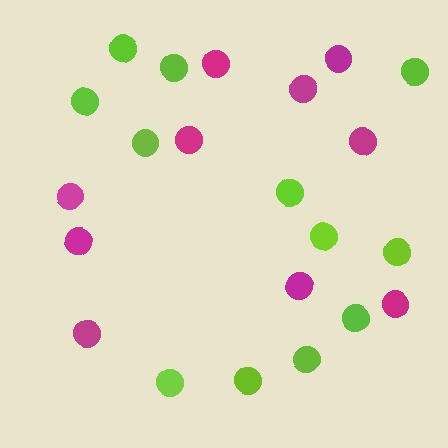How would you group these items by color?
There are 2 groups: one group of lime circles (12) and one group of magenta circles (10).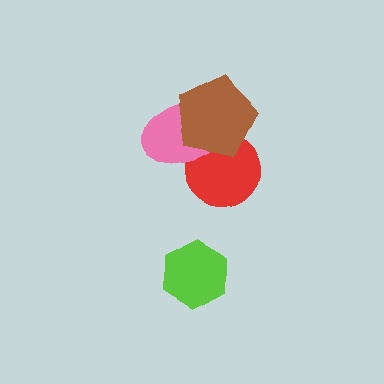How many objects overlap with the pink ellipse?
2 objects overlap with the pink ellipse.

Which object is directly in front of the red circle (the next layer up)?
The pink ellipse is directly in front of the red circle.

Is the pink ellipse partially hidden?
Yes, it is partially covered by another shape.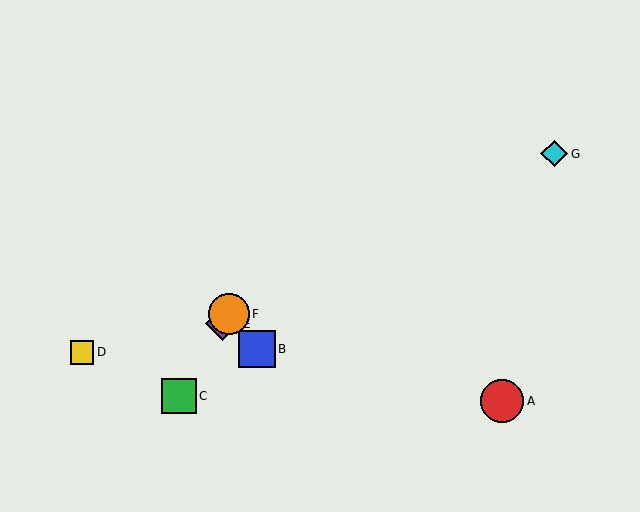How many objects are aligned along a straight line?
3 objects (C, E, F) are aligned along a straight line.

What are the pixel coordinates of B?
Object B is at (257, 349).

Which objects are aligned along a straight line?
Objects C, E, F are aligned along a straight line.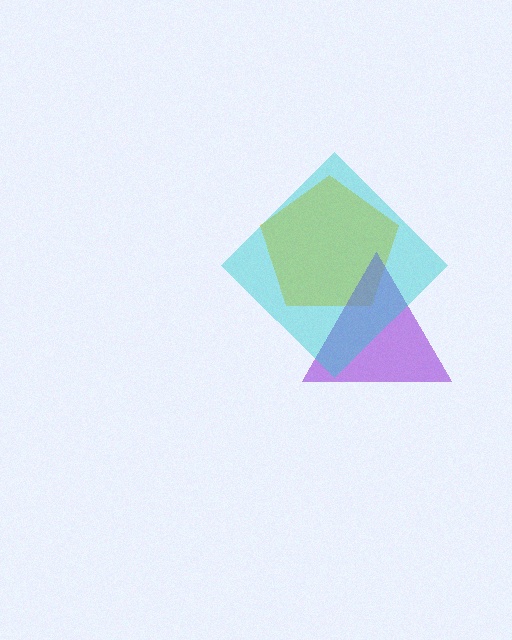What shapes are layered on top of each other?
The layered shapes are: a yellow pentagon, a purple triangle, a cyan diamond.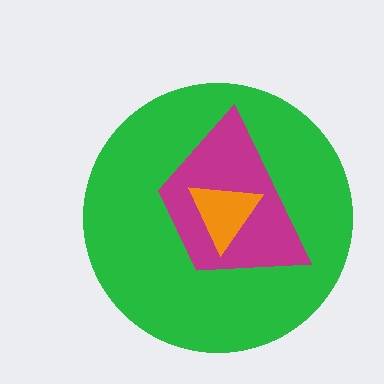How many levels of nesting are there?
3.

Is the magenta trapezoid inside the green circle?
Yes.